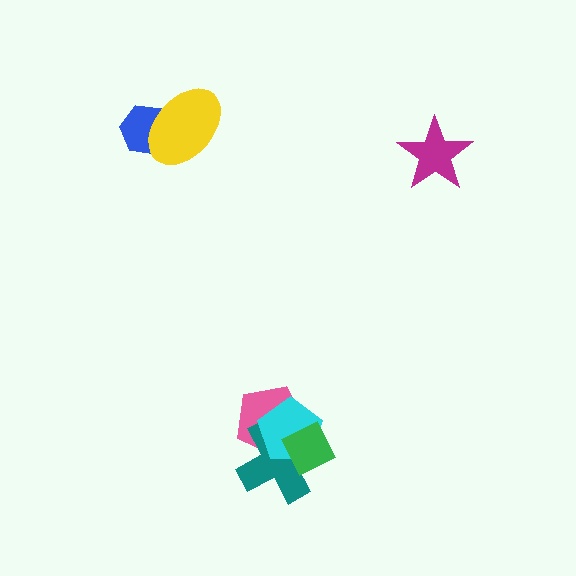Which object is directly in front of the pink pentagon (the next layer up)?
The teal cross is directly in front of the pink pentagon.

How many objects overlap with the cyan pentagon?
3 objects overlap with the cyan pentagon.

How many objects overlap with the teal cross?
3 objects overlap with the teal cross.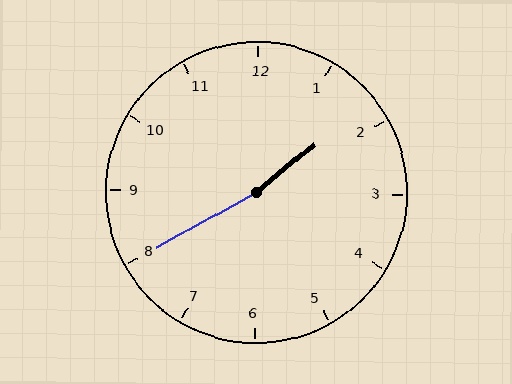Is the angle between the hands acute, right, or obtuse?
It is obtuse.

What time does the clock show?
1:40.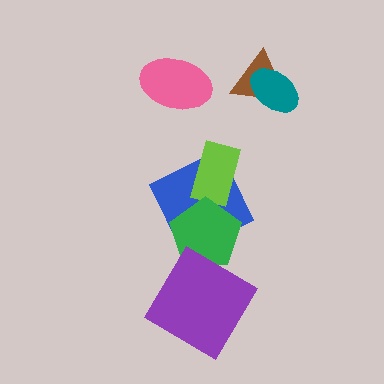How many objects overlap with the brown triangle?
1 object overlaps with the brown triangle.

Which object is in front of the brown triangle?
The teal ellipse is in front of the brown triangle.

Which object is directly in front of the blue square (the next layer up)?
The lime rectangle is directly in front of the blue square.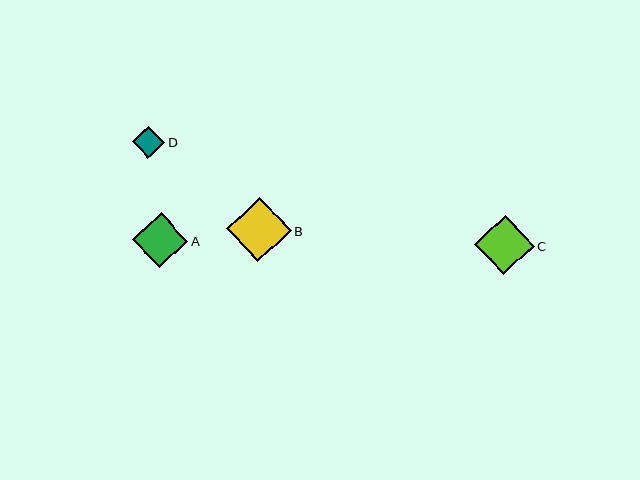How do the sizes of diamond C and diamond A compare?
Diamond C and diamond A are approximately the same size.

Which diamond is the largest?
Diamond B is the largest with a size of approximately 65 pixels.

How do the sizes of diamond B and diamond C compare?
Diamond B and diamond C are approximately the same size.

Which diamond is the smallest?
Diamond D is the smallest with a size of approximately 32 pixels.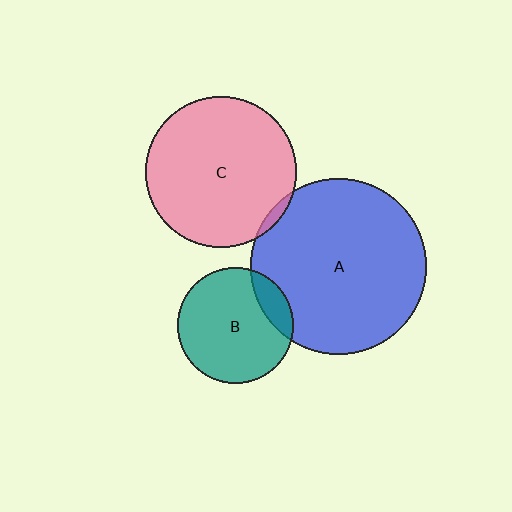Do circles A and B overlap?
Yes.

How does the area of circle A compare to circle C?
Approximately 1.4 times.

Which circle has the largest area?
Circle A (blue).